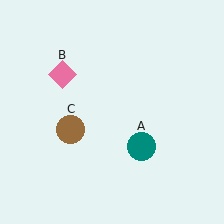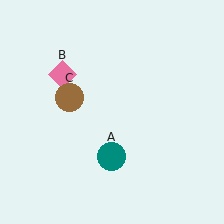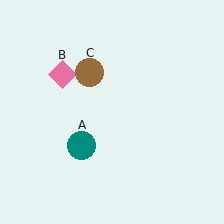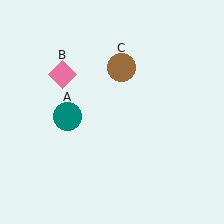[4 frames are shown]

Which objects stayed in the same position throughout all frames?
Pink diamond (object B) remained stationary.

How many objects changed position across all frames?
2 objects changed position: teal circle (object A), brown circle (object C).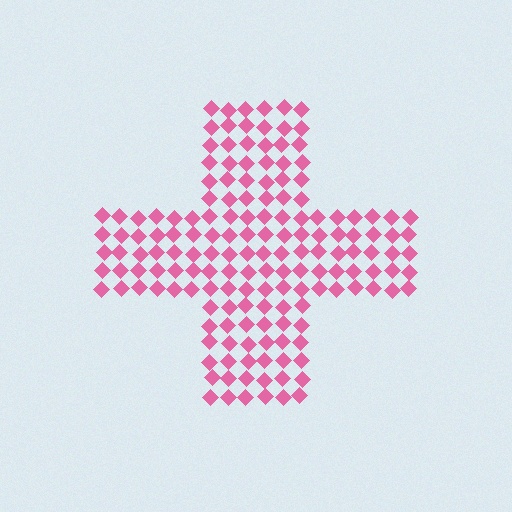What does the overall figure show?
The overall figure shows a cross.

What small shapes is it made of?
It is made of small diamonds.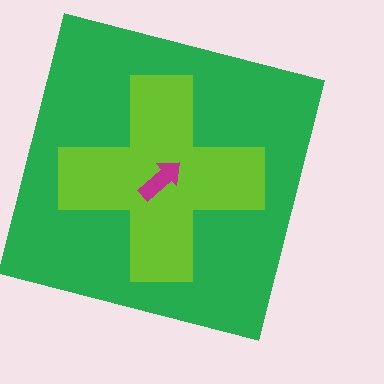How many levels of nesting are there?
3.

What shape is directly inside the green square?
The lime cross.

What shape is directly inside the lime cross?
The magenta arrow.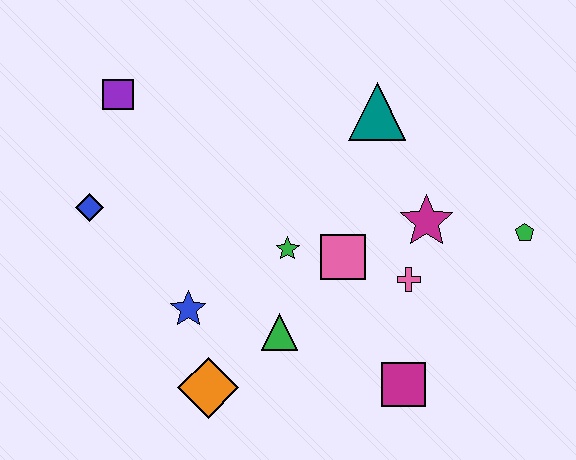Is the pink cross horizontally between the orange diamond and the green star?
No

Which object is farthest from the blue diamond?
The green pentagon is farthest from the blue diamond.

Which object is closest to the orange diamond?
The blue star is closest to the orange diamond.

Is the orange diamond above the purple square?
No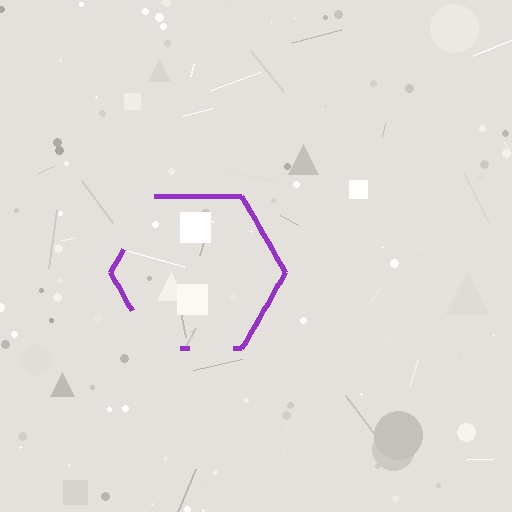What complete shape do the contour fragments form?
The contour fragments form a hexagon.